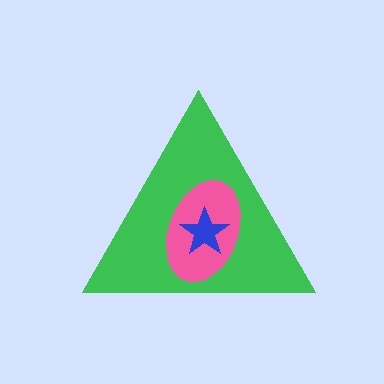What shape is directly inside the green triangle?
The pink ellipse.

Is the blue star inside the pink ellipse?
Yes.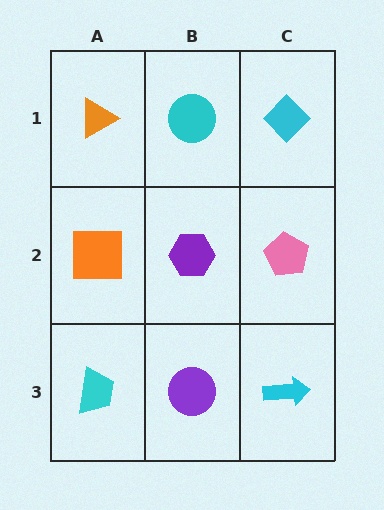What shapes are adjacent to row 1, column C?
A pink pentagon (row 2, column C), a cyan circle (row 1, column B).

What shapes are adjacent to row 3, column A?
An orange square (row 2, column A), a purple circle (row 3, column B).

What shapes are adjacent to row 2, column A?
An orange triangle (row 1, column A), a cyan trapezoid (row 3, column A), a purple hexagon (row 2, column B).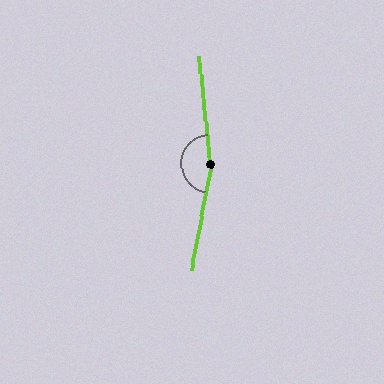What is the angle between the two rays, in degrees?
Approximately 164 degrees.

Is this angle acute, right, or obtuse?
It is obtuse.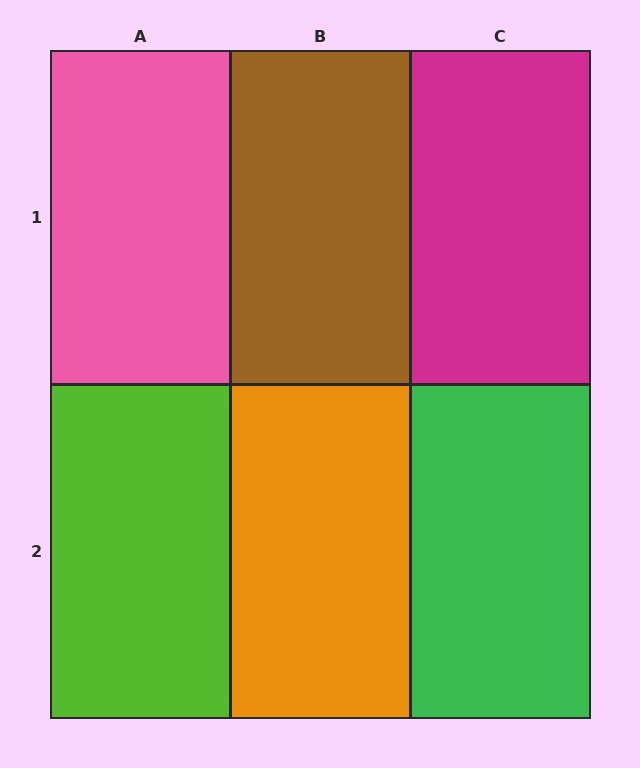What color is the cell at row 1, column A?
Pink.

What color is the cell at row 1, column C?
Magenta.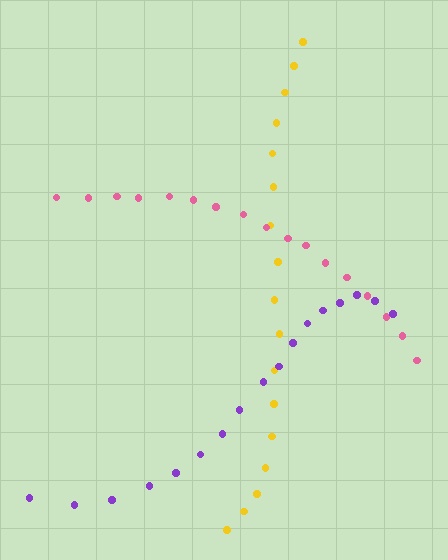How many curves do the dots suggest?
There are 3 distinct paths.